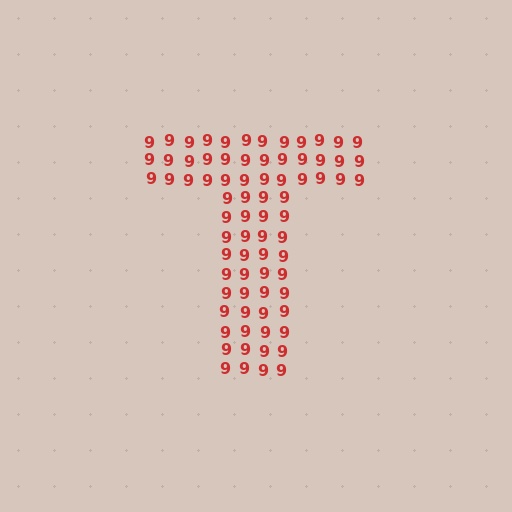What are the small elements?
The small elements are digit 9's.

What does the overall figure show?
The overall figure shows the letter T.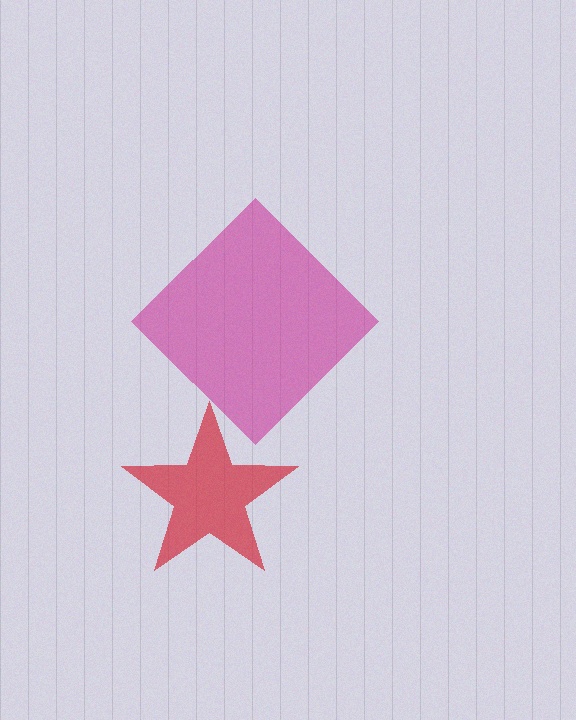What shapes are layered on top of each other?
The layered shapes are: a red star, a magenta diamond.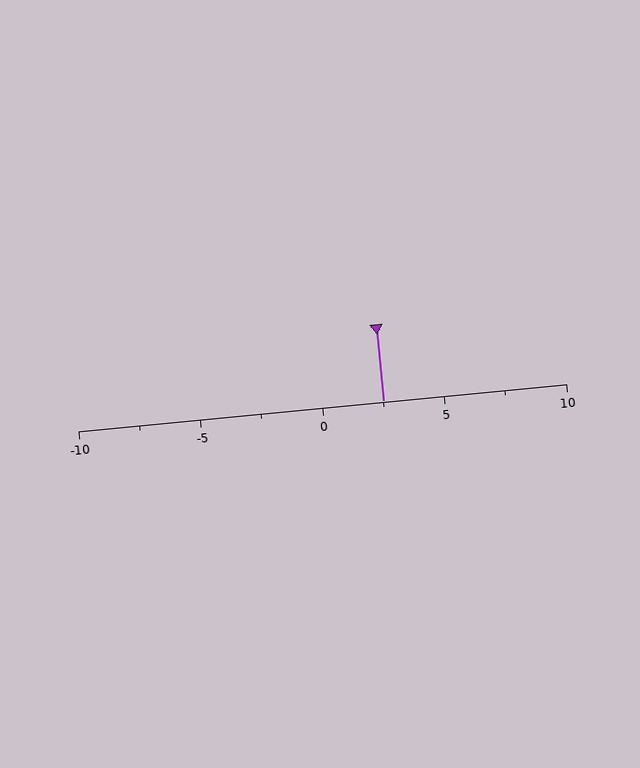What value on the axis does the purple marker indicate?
The marker indicates approximately 2.5.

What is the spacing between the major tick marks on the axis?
The major ticks are spaced 5 apart.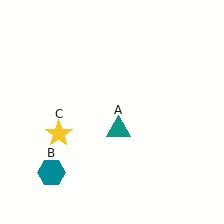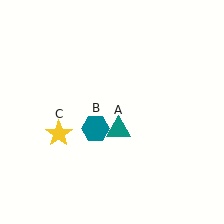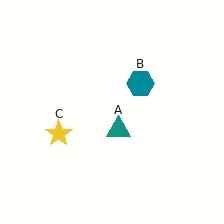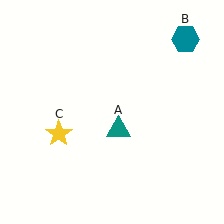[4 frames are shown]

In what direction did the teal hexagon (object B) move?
The teal hexagon (object B) moved up and to the right.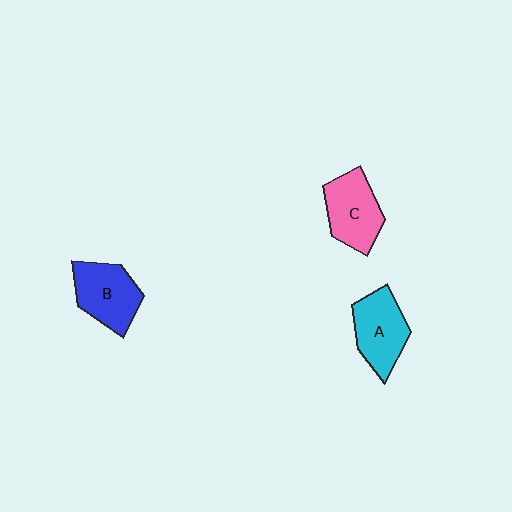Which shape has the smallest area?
Shape A (cyan).